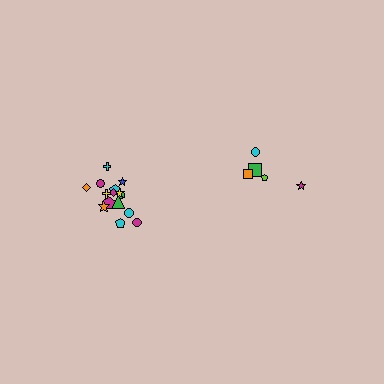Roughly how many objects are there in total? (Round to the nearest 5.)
Roughly 20 objects in total.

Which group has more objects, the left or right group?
The left group.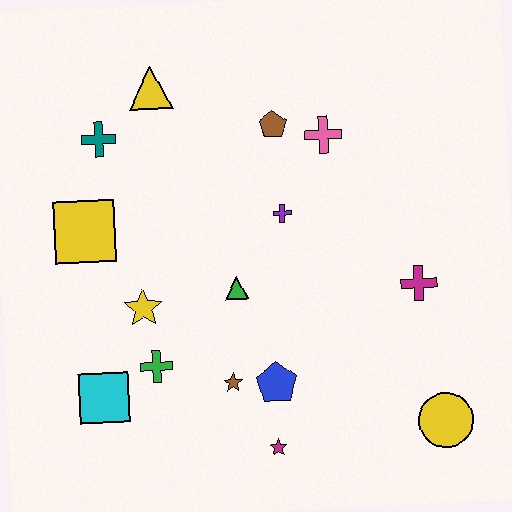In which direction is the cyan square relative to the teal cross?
The cyan square is below the teal cross.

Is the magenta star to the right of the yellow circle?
No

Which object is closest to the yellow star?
The green cross is closest to the yellow star.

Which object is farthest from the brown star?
The yellow triangle is farthest from the brown star.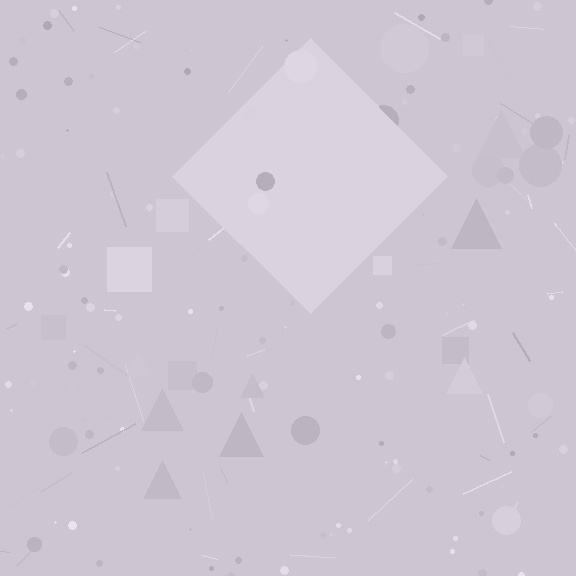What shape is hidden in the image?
A diamond is hidden in the image.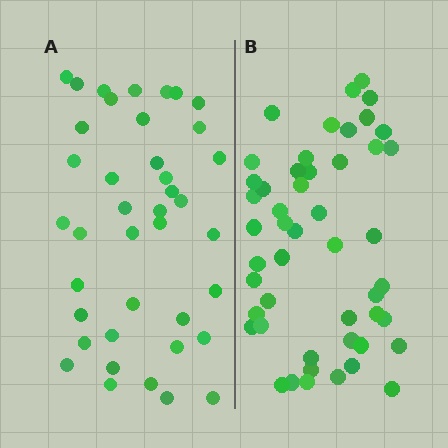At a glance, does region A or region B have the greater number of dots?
Region B (the right region) has more dots.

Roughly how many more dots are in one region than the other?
Region B has roughly 8 or so more dots than region A.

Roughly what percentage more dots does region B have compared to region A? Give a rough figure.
About 20% more.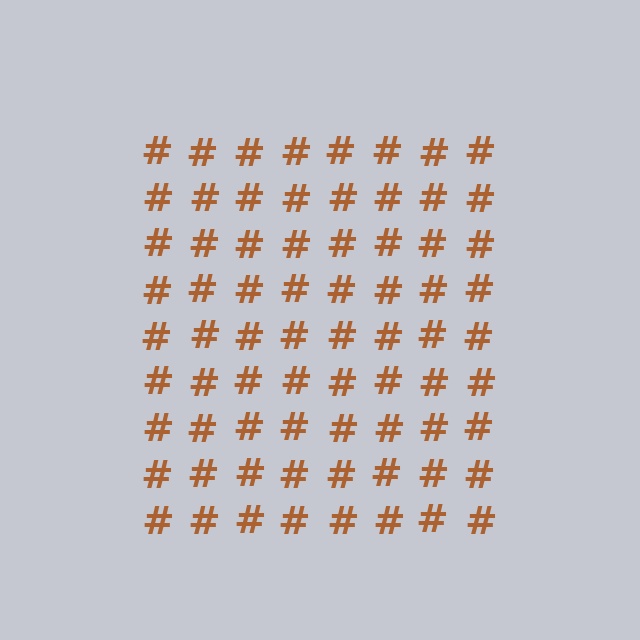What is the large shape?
The large shape is a square.